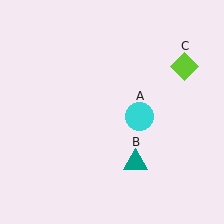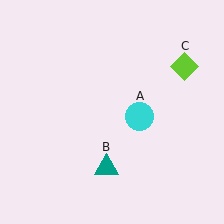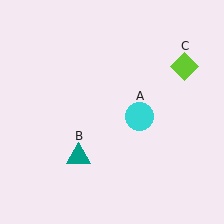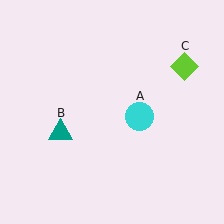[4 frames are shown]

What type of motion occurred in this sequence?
The teal triangle (object B) rotated clockwise around the center of the scene.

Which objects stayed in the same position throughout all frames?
Cyan circle (object A) and lime diamond (object C) remained stationary.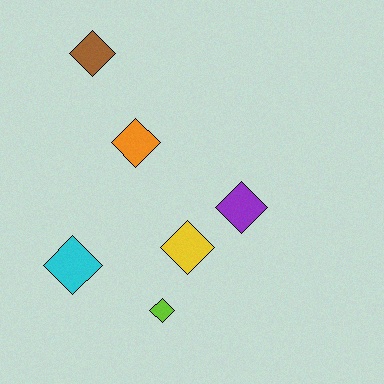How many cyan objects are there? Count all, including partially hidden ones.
There is 1 cyan object.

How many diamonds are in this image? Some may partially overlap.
There are 6 diamonds.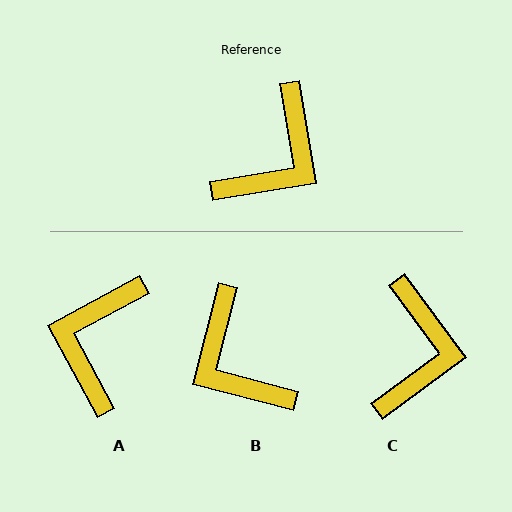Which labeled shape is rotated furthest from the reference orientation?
A, about 161 degrees away.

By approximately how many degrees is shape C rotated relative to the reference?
Approximately 27 degrees counter-clockwise.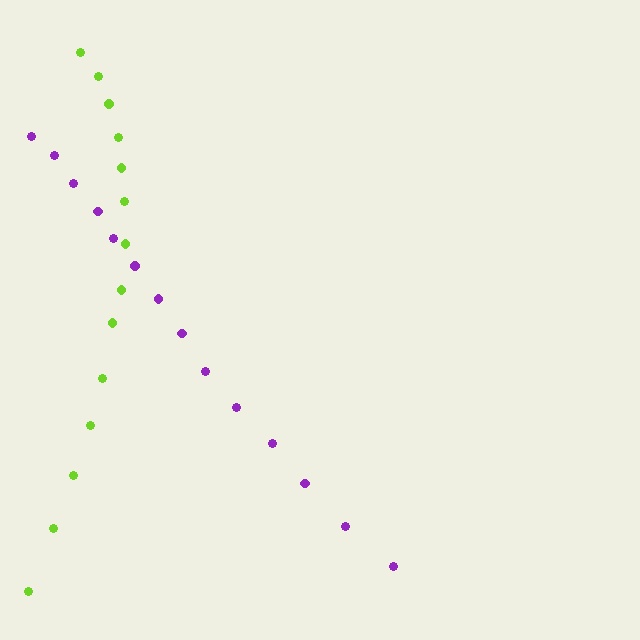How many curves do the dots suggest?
There are 2 distinct paths.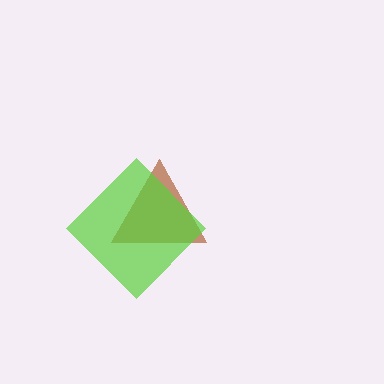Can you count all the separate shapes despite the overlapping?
Yes, there are 2 separate shapes.